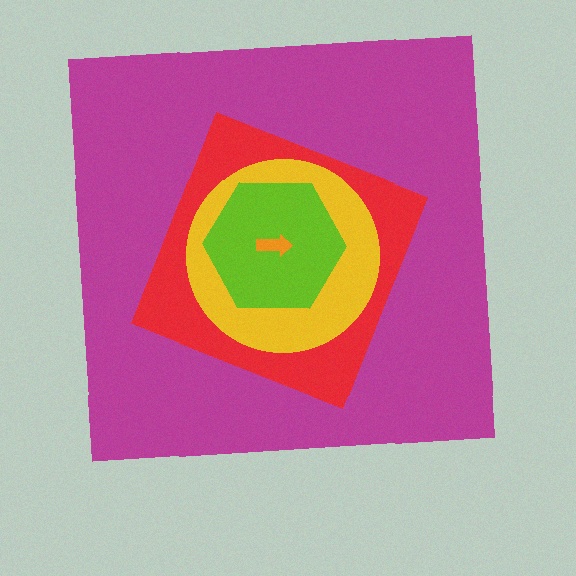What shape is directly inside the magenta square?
The red diamond.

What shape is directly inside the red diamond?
The yellow circle.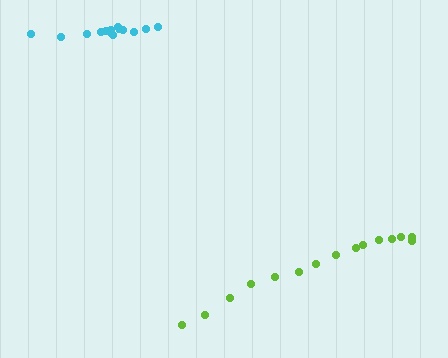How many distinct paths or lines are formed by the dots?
There are 2 distinct paths.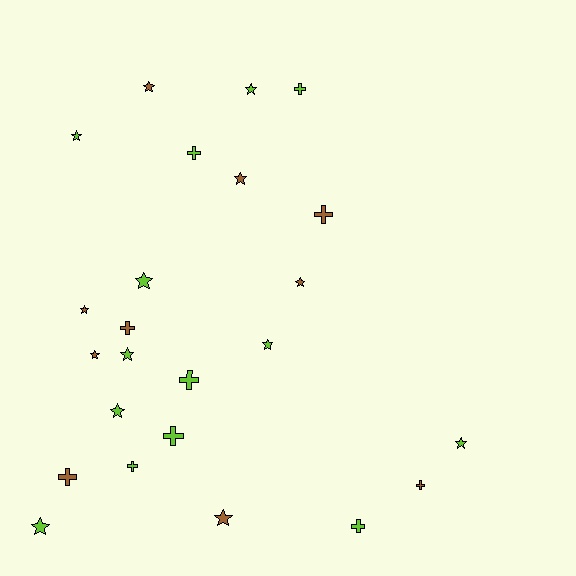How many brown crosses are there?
There are 4 brown crosses.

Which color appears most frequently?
Lime, with 14 objects.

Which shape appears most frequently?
Star, with 14 objects.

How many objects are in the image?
There are 24 objects.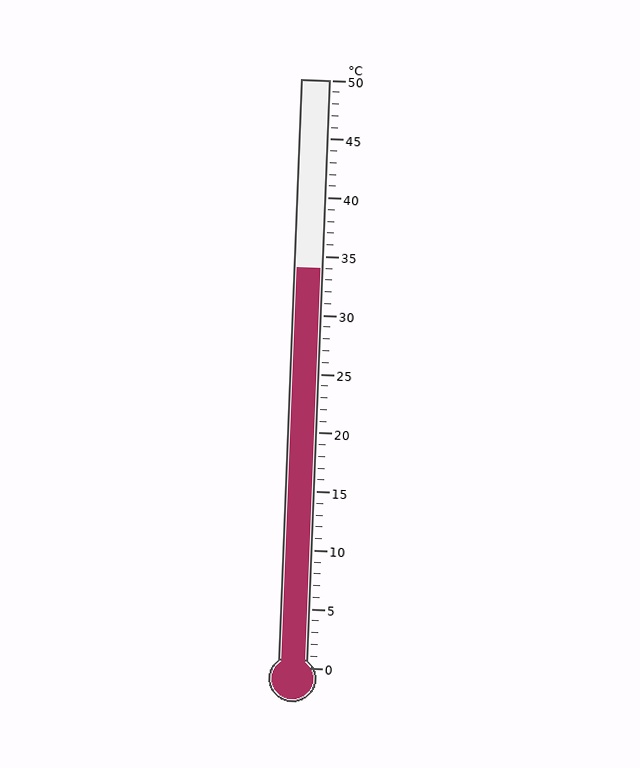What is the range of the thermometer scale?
The thermometer scale ranges from 0°C to 50°C.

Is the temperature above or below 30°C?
The temperature is above 30°C.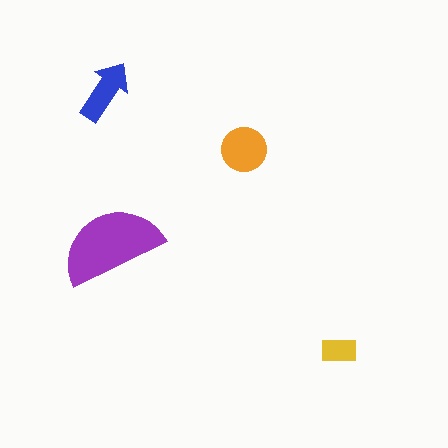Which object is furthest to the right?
The yellow rectangle is rightmost.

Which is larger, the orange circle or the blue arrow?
The orange circle.